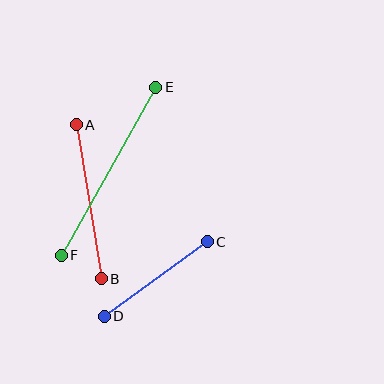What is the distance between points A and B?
The distance is approximately 156 pixels.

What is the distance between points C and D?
The distance is approximately 127 pixels.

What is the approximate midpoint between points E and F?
The midpoint is at approximately (109, 171) pixels.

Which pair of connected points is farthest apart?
Points E and F are farthest apart.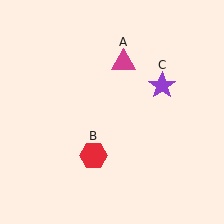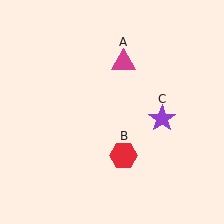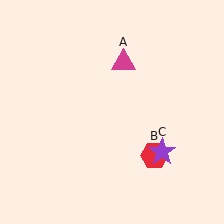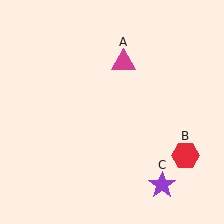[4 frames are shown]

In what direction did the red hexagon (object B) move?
The red hexagon (object B) moved right.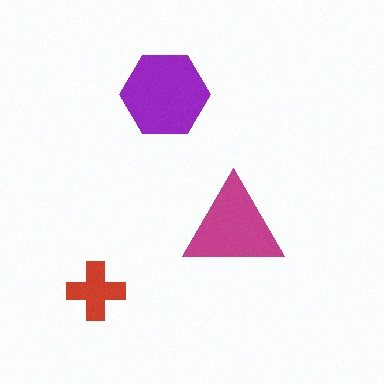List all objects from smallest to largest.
The red cross, the magenta triangle, the purple hexagon.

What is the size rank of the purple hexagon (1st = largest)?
1st.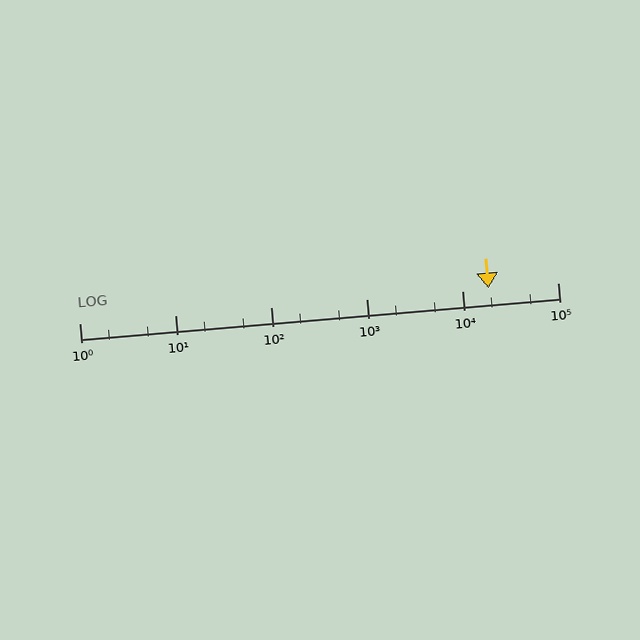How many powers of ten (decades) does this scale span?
The scale spans 5 decades, from 1 to 100000.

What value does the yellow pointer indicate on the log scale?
The pointer indicates approximately 19000.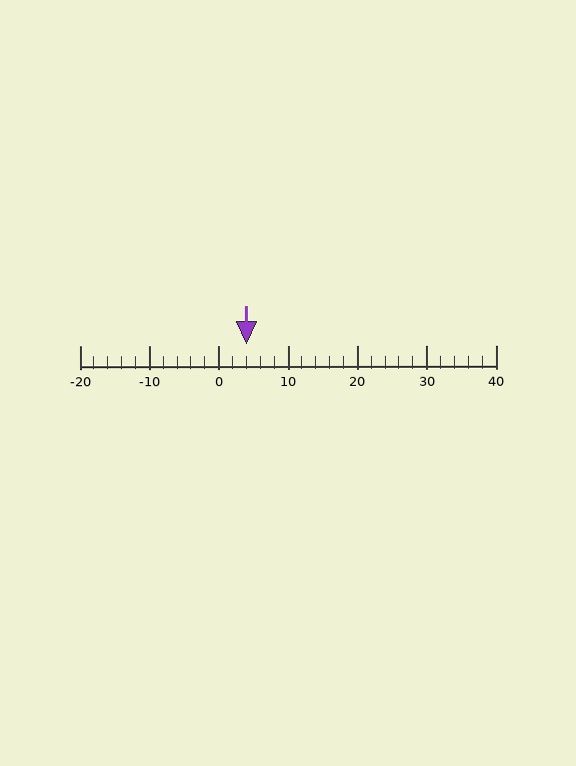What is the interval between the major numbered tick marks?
The major tick marks are spaced 10 units apart.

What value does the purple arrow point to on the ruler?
The purple arrow points to approximately 4.